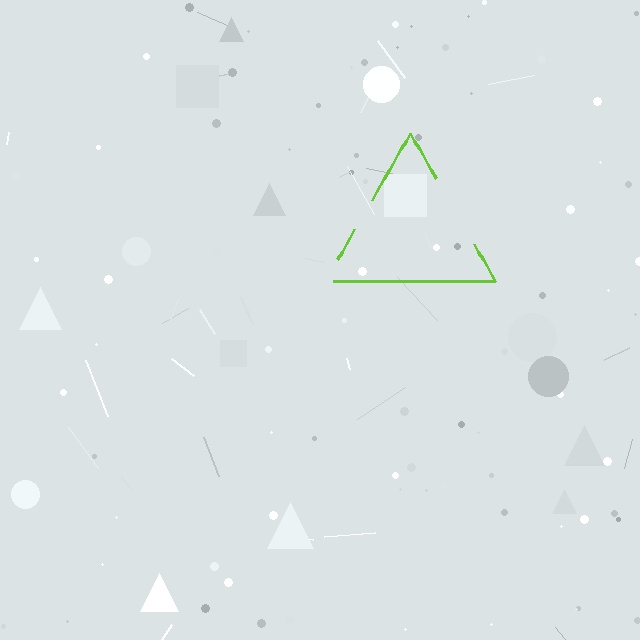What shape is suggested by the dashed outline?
The dashed outline suggests a triangle.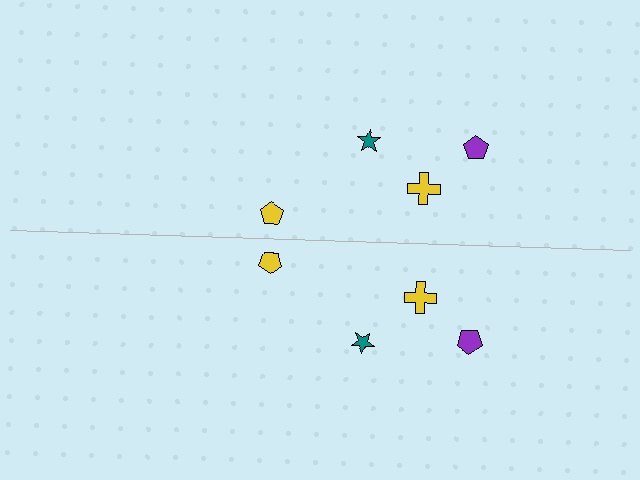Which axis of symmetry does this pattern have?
The pattern has a horizontal axis of symmetry running through the center of the image.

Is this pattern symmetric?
Yes, this pattern has bilateral (reflection) symmetry.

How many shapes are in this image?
There are 8 shapes in this image.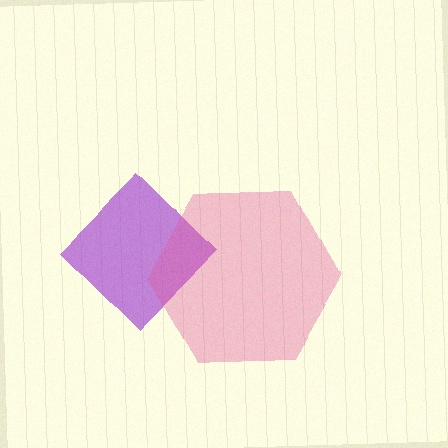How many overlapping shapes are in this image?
There are 2 overlapping shapes in the image.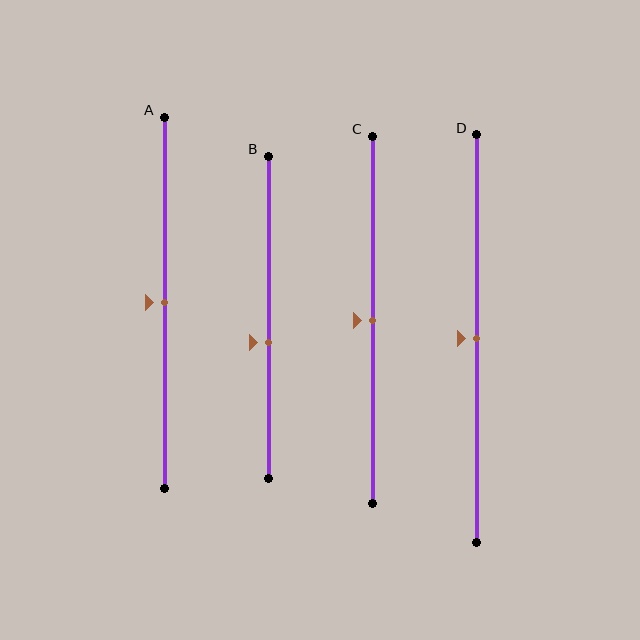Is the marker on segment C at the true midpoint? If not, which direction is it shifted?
Yes, the marker on segment C is at the true midpoint.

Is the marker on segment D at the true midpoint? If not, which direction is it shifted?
Yes, the marker on segment D is at the true midpoint.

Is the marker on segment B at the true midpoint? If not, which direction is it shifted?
No, the marker on segment B is shifted downward by about 8% of the segment length.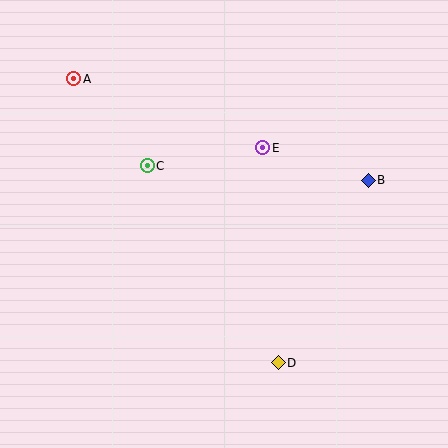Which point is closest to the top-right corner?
Point B is closest to the top-right corner.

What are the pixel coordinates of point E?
Point E is at (263, 148).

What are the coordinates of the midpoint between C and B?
The midpoint between C and B is at (258, 173).